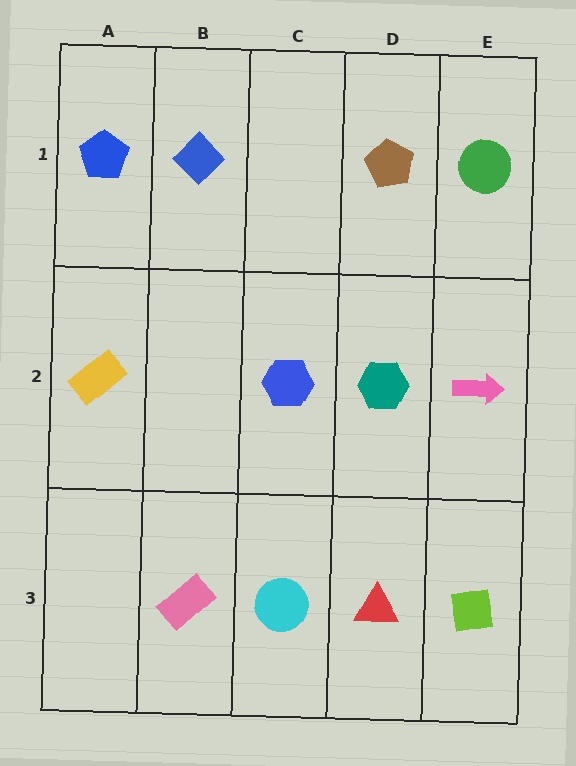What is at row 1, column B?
A blue diamond.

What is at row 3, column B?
A pink rectangle.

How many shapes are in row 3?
4 shapes.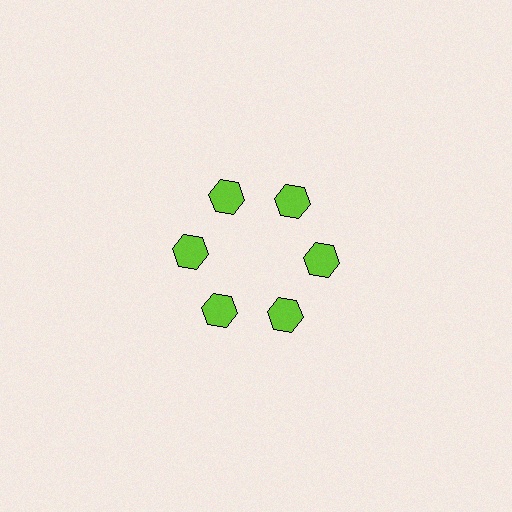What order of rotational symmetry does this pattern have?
This pattern has 6-fold rotational symmetry.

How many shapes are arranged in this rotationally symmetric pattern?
There are 6 shapes, arranged in 6 groups of 1.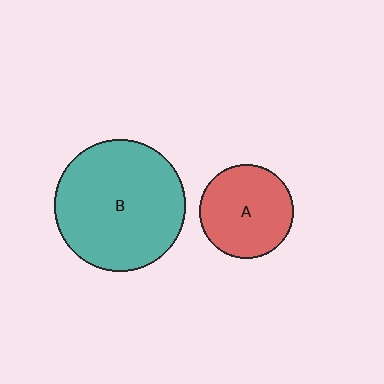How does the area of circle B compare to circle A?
Approximately 2.0 times.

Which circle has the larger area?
Circle B (teal).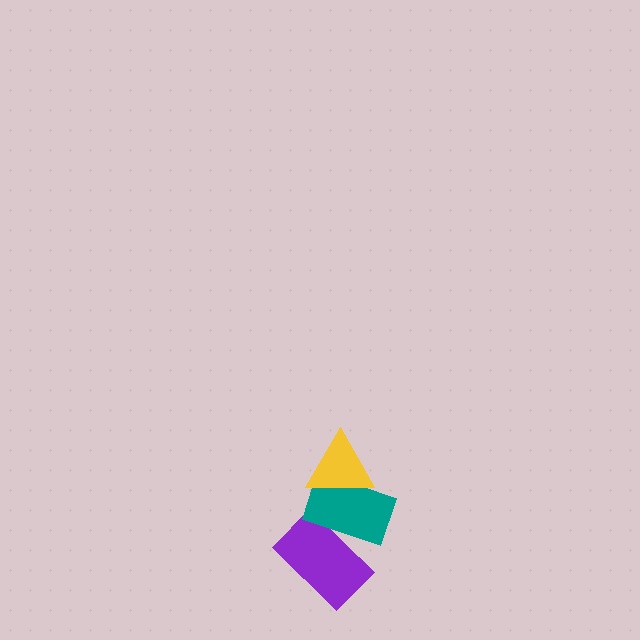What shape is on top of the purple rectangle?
The teal rectangle is on top of the purple rectangle.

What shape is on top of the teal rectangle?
The yellow triangle is on top of the teal rectangle.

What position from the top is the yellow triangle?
The yellow triangle is 1st from the top.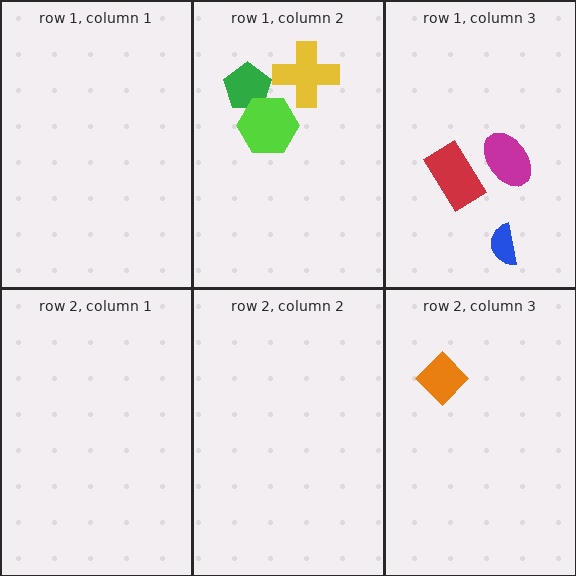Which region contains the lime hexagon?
The row 1, column 2 region.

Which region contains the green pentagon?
The row 1, column 2 region.